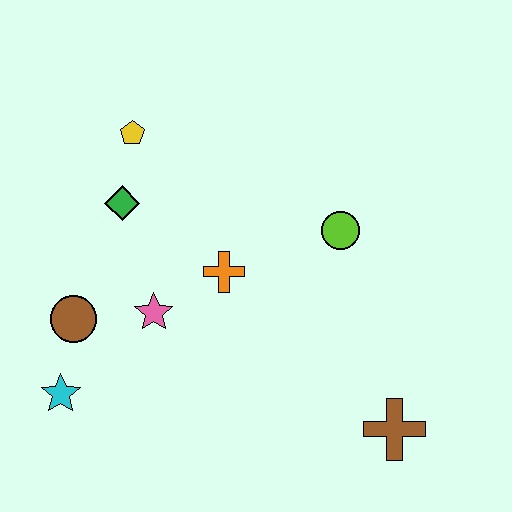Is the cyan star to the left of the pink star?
Yes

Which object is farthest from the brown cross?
The yellow pentagon is farthest from the brown cross.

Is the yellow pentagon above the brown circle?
Yes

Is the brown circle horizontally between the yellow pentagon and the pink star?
No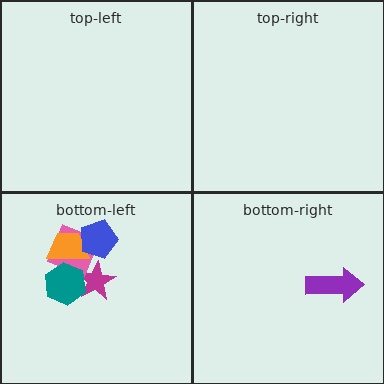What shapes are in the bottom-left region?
The magenta star, the pink square, the teal hexagon, the orange trapezoid, the blue pentagon.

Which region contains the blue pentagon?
The bottom-left region.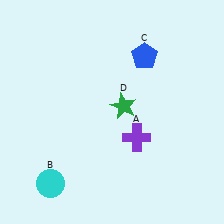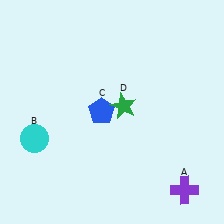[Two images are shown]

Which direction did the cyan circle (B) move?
The cyan circle (B) moved up.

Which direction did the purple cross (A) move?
The purple cross (A) moved down.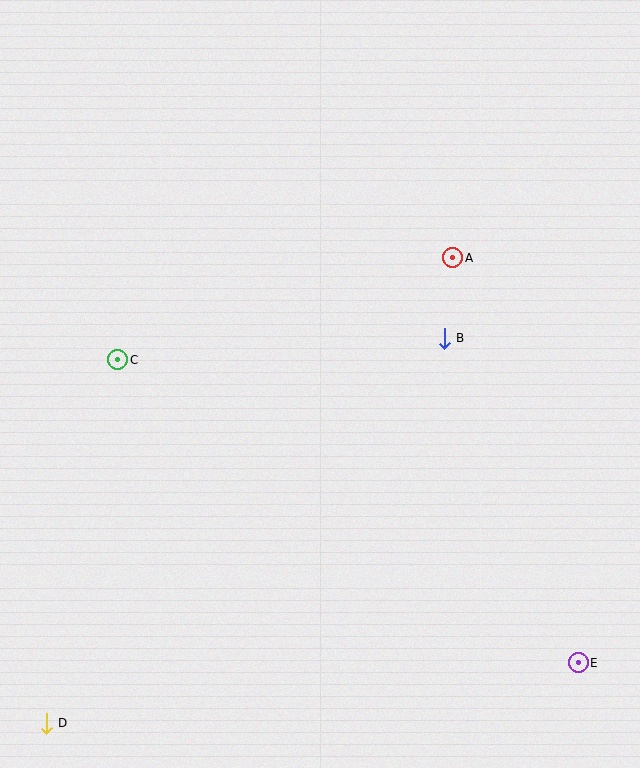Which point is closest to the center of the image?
Point B at (444, 338) is closest to the center.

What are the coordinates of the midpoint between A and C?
The midpoint between A and C is at (285, 309).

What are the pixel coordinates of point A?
Point A is at (453, 258).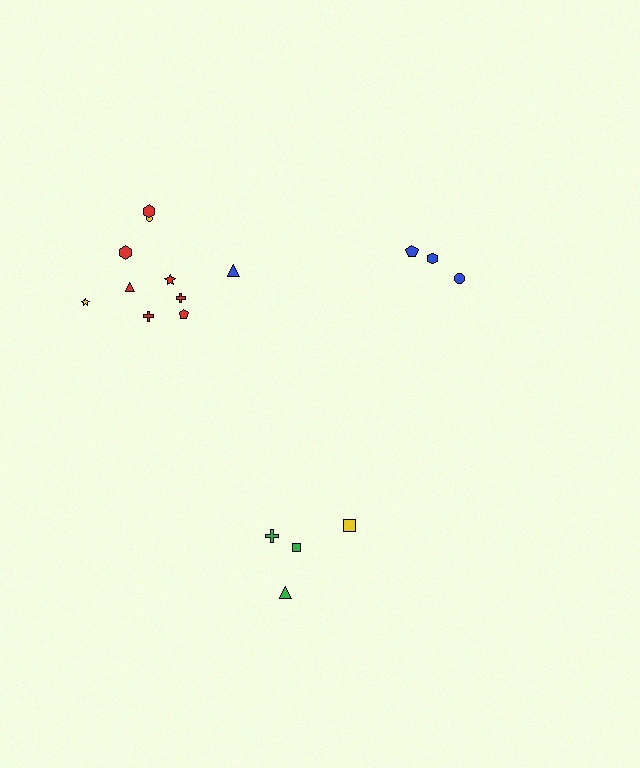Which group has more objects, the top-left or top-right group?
The top-left group.